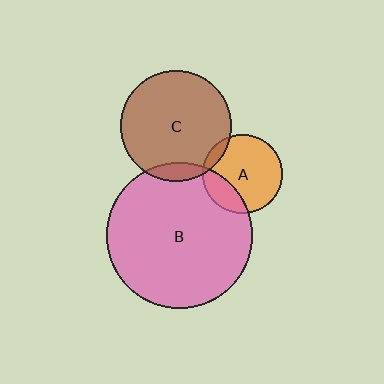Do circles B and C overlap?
Yes.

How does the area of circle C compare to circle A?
Approximately 1.9 times.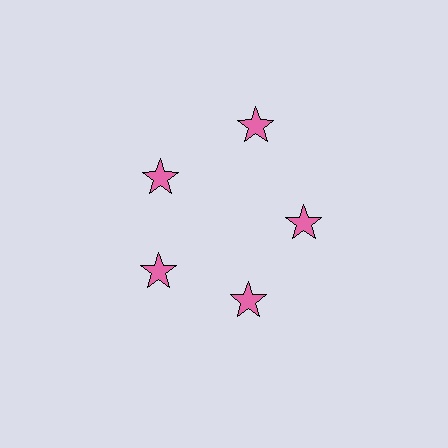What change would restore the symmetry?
The symmetry would be restored by moving it inward, back onto the ring so that all 5 stars sit at equal angles and equal distance from the center.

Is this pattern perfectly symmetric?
No. The 5 pink stars are arranged in a ring, but one element near the 1 o'clock position is pushed outward from the center, breaking the 5-fold rotational symmetry.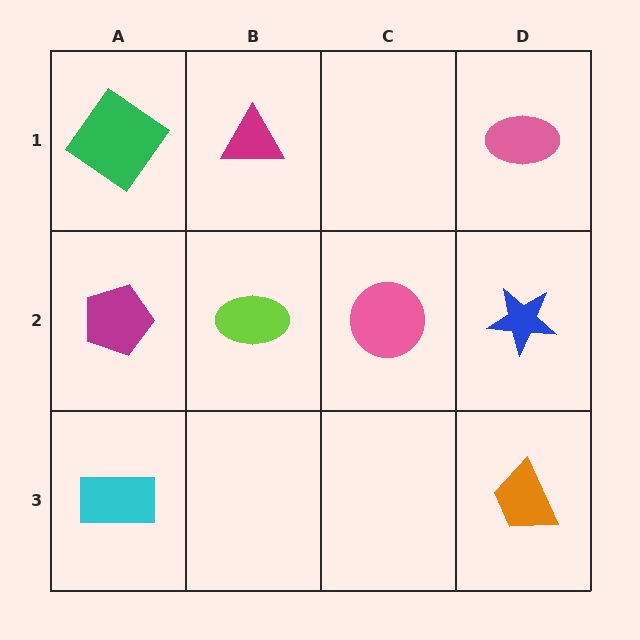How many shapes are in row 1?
3 shapes.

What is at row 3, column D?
An orange trapezoid.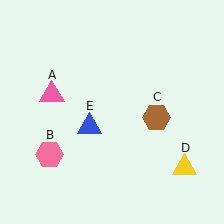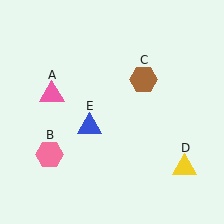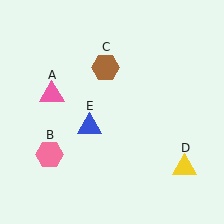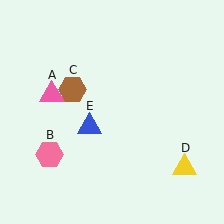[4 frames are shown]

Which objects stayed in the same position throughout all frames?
Pink triangle (object A) and pink hexagon (object B) and yellow triangle (object D) and blue triangle (object E) remained stationary.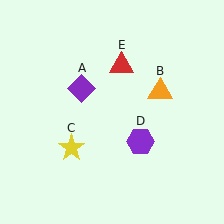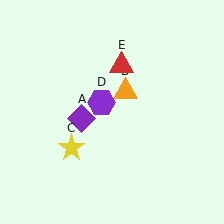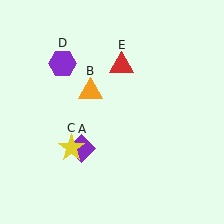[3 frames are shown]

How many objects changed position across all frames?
3 objects changed position: purple diamond (object A), orange triangle (object B), purple hexagon (object D).